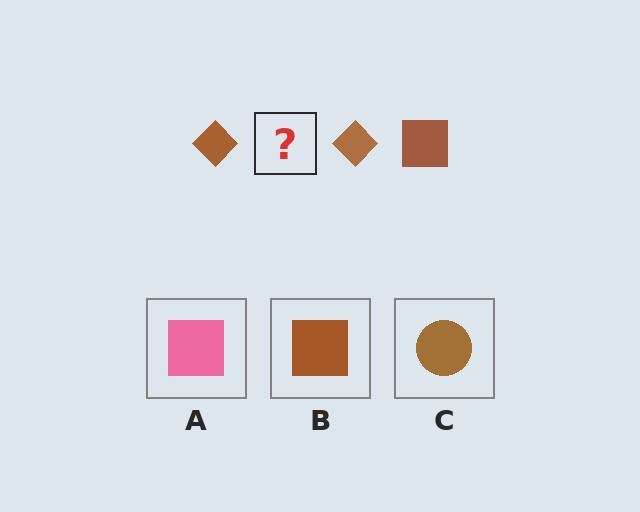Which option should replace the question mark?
Option B.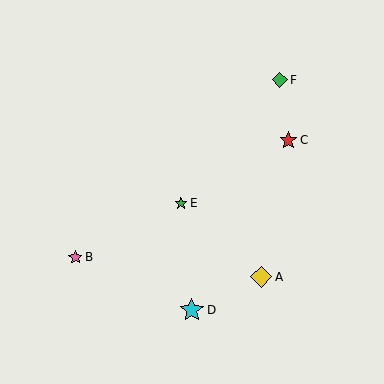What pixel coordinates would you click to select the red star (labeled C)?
Click at (288, 140) to select the red star C.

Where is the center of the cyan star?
The center of the cyan star is at (192, 310).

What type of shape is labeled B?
Shape B is a pink star.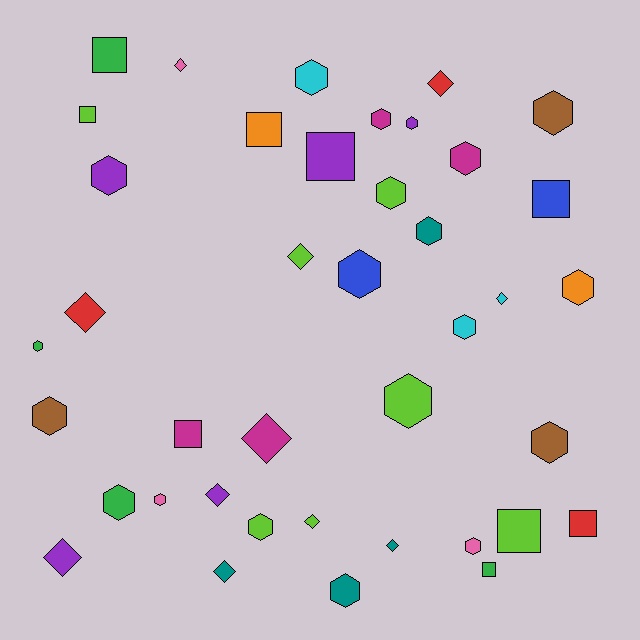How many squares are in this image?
There are 9 squares.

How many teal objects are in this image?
There are 4 teal objects.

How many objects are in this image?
There are 40 objects.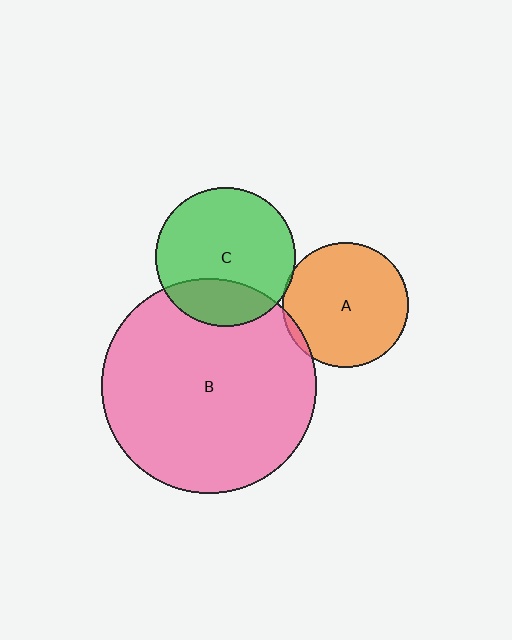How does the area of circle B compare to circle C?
Approximately 2.4 times.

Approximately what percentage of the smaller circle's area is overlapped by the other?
Approximately 5%.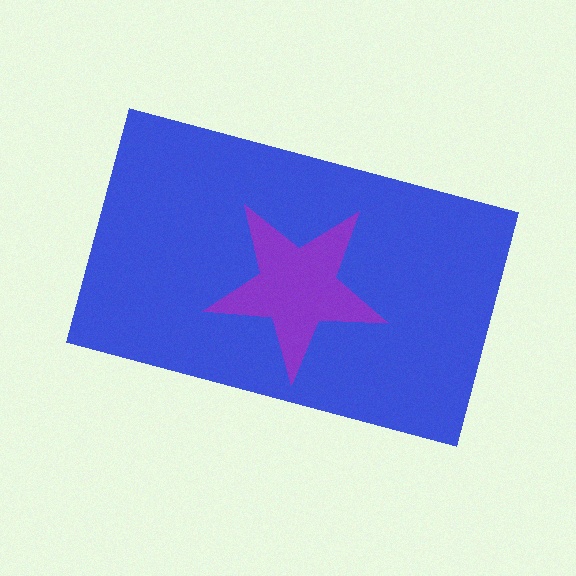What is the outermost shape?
The blue rectangle.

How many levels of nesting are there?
2.